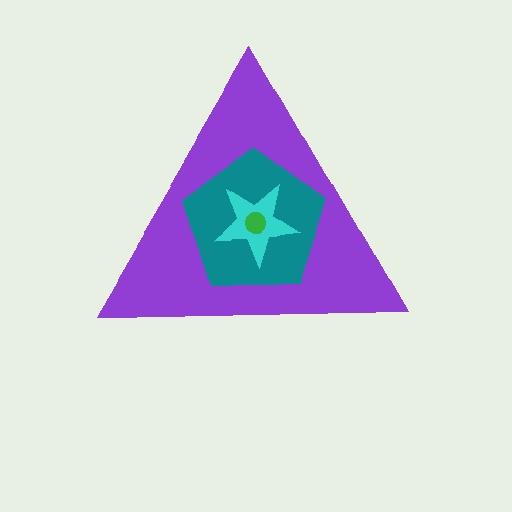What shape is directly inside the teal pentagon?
The cyan star.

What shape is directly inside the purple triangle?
The teal pentagon.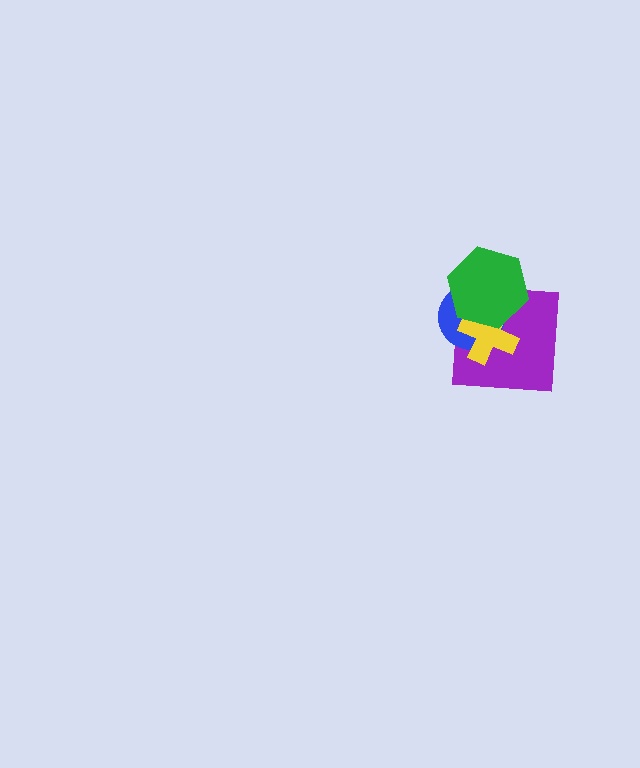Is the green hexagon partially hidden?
No, no other shape covers it.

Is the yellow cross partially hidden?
Yes, it is partially covered by another shape.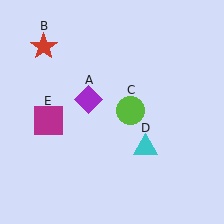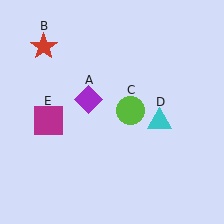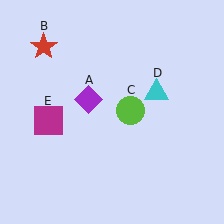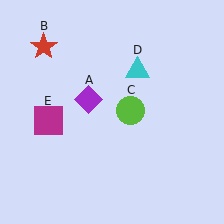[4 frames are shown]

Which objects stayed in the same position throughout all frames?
Purple diamond (object A) and red star (object B) and lime circle (object C) and magenta square (object E) remained stationary.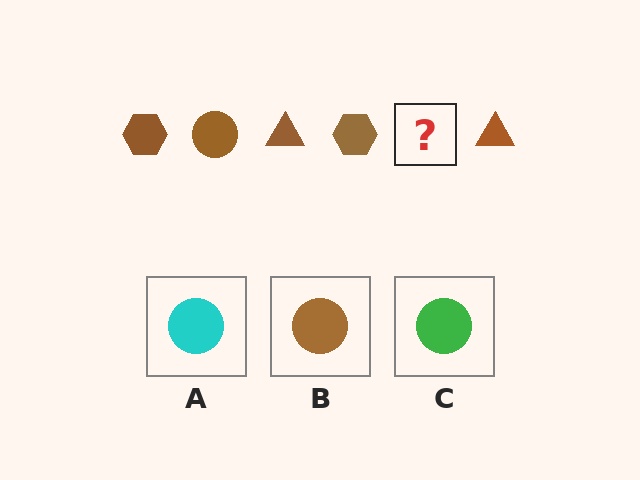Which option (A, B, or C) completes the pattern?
B.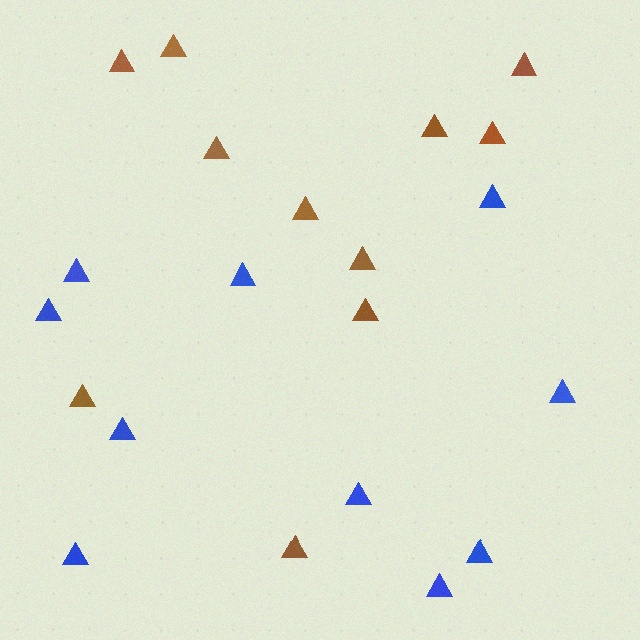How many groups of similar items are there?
There are 2 groups: one group of blue triangles (10) and one group of brown triangles (11).